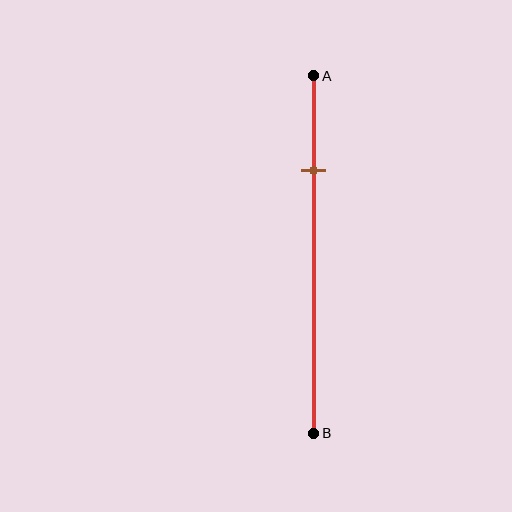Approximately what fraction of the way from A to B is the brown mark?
The brown mark is approximately 25% of the way from A to B.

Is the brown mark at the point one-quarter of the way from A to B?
Yes, the mark is approximately at the one-quarter point.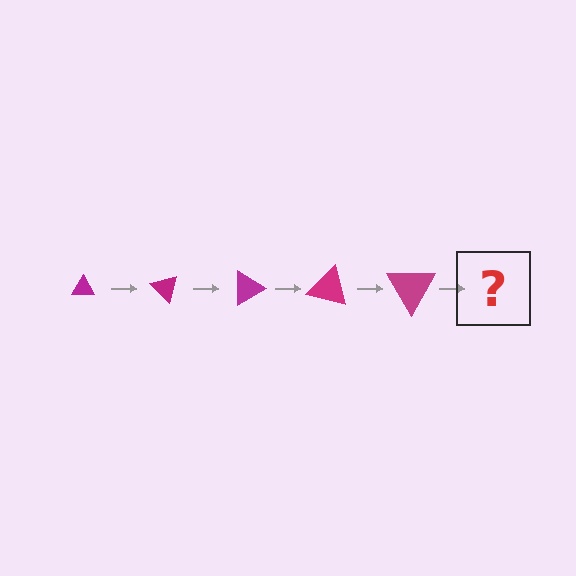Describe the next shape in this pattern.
It should be a triangle, larger than the previous one and rotated 225 degrees from the start.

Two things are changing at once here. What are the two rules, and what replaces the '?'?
The two rules are that the triangle grows larger each step and it rotates 45 degrees each step. The '?' should be a triangle, larger than the previous one and rotated 225 degrees from the start.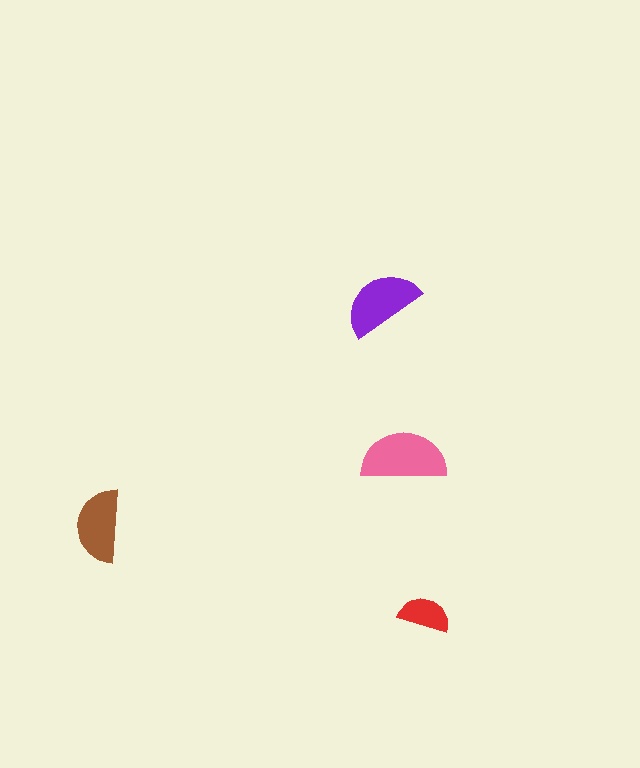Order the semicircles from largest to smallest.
the pink one, the purple one, the brown one, the red one.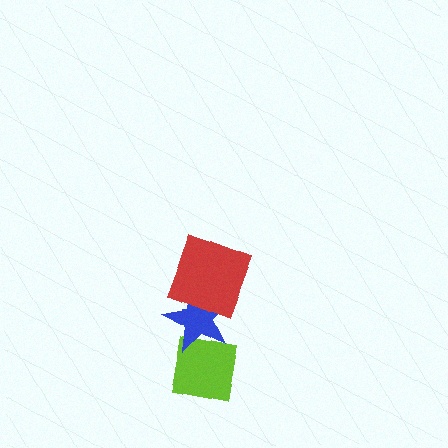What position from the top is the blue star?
The blue star is 2nd from the top.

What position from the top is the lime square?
The lime square is 3rd from the top.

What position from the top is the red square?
The red square is 1st from the top.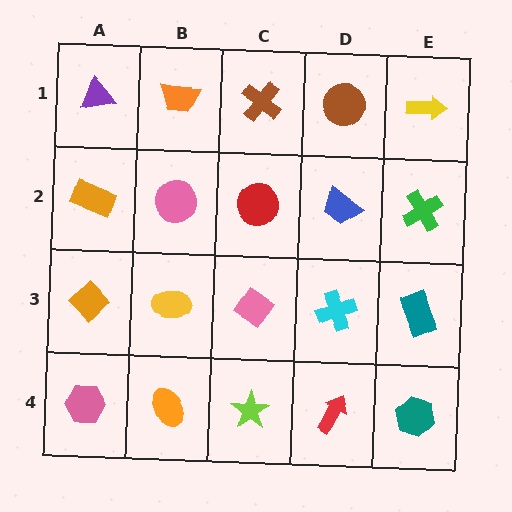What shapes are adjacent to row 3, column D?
A blue trapezoid (row 2, column D), a red arrow (row 4, column D), a pink diamond (row 3, column C), a teal rectangle (row 3, column E).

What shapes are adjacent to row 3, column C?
A red circle (row 2, column C), a lime star (row 4, column C), a yellow ellipse (row 3, column B), a cyan cross (row 3, column D).